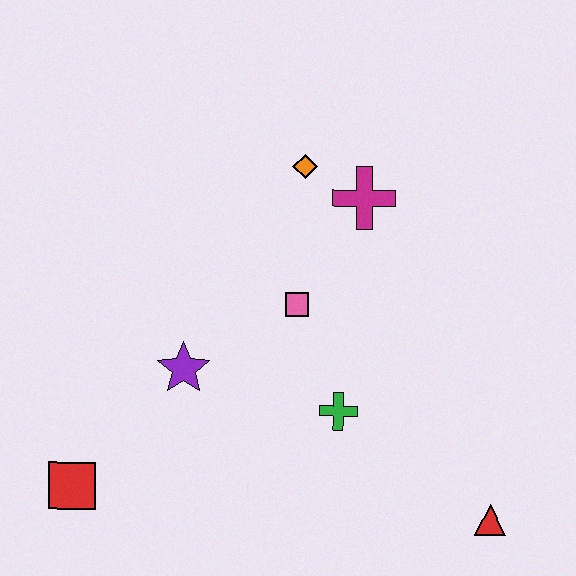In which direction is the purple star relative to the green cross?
The purple star is to the left of the green cross.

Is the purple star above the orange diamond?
No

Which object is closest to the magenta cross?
The orange diamond is closest to the magenta cross.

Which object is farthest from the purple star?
The red triangle is farthest from the purple star.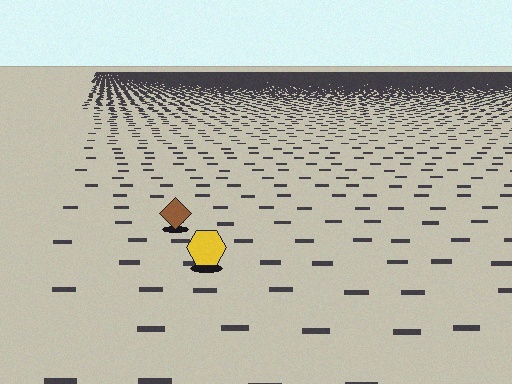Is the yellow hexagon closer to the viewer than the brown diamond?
Yes. The yellow hexagon is closer — you can tell from the texture gradient: the ground texture is coarser near it.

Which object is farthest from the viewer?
The brown diamond is farthest from the viewer. It appears smaller and the ground texture around it is denser.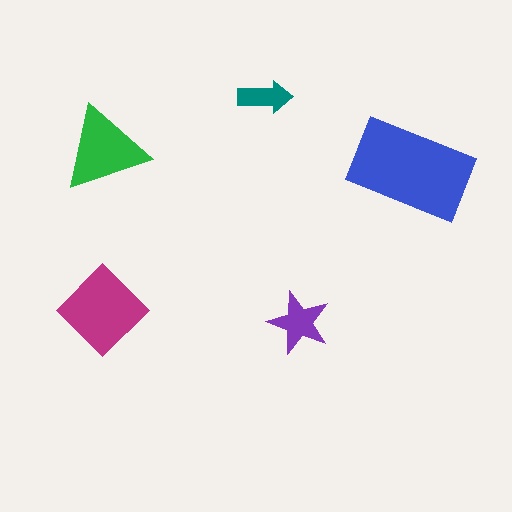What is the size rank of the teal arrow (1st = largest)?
5th.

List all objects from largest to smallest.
The blue rectangle, the magenta diamond, the green triangle, the purple star, the teal arrow.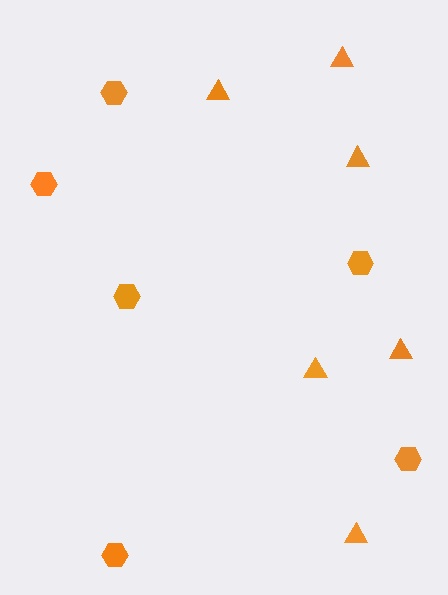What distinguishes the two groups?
There are 2 groups: one group of hexagons (6) and one group of triangles (6).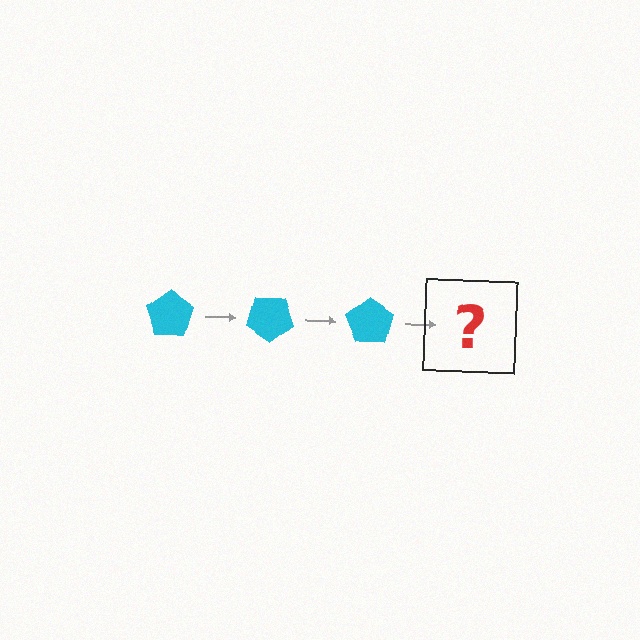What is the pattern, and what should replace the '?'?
The pattern is that the pentagon rotates 35 degrees each step. The '?' should be a cyan pentagon rotated 105 degrees.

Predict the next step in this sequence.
The next step is a cyan pentagon rotated 105 degrees.